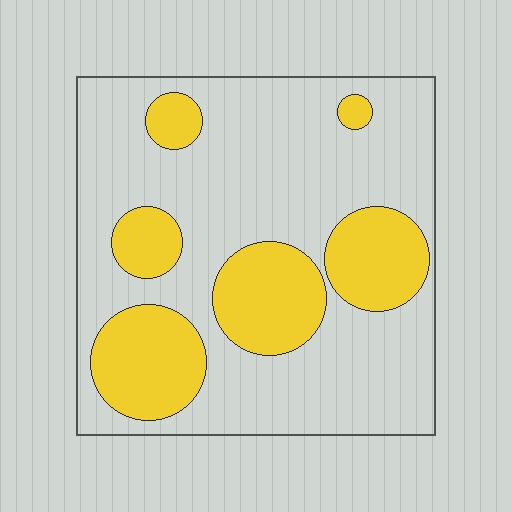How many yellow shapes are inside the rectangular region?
6.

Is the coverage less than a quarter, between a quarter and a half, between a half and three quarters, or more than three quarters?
Between a quarter and a half.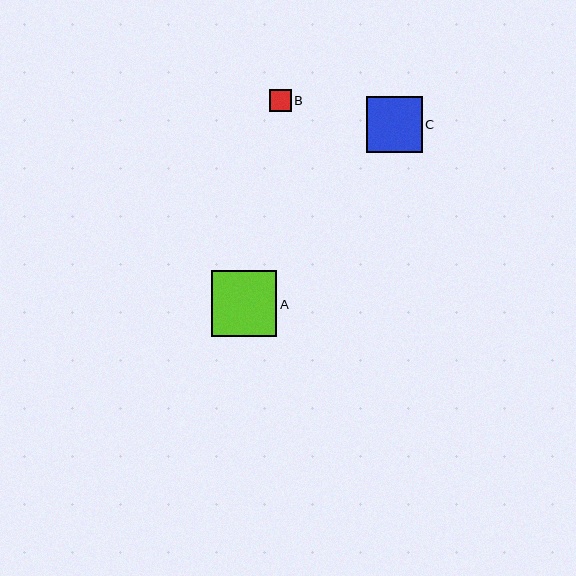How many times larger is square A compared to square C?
Square A is approximately 1.2 times the size of square C.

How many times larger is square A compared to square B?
Square A is approximately 3.0 times the size of square B.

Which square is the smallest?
Square B is the smallest with a size of approximately 22 pixels.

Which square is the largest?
Square A is the largest with a size of approximately 66 pixels.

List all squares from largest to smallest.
From largest to smallest: A, C, B.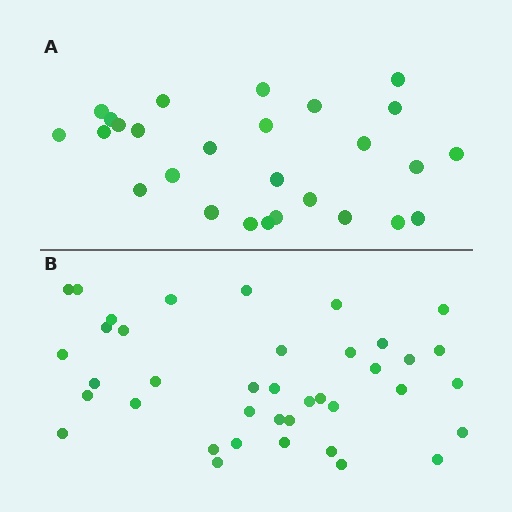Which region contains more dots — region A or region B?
Region B (the bottom region) has more dots.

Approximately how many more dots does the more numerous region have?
Region B has roughly 12 or so more dots than region A.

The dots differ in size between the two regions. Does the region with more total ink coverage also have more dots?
No. Region A has more total ink coverage because its dots are larger, but region B actually contains more individual dots. Total area can be misleading — the number of items is what matters here.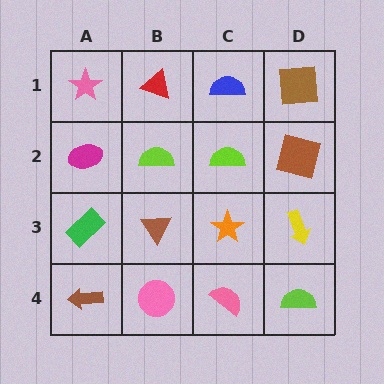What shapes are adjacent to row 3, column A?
A magenta ellipse (row 2, column A), a brown arrow (row 4, column A), a brown triangle (row 3, column B).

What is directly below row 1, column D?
A brown square.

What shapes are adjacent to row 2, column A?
A pink star (row 1, column A), a green rectangle (row 3, column A), a lime semicircle (row 2, column B).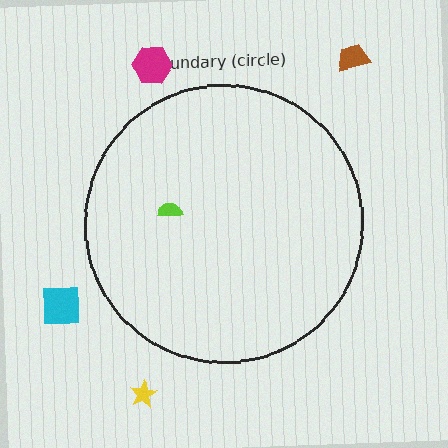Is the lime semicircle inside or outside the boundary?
Inside.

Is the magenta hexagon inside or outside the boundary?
Outside.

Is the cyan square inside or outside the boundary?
Outside.